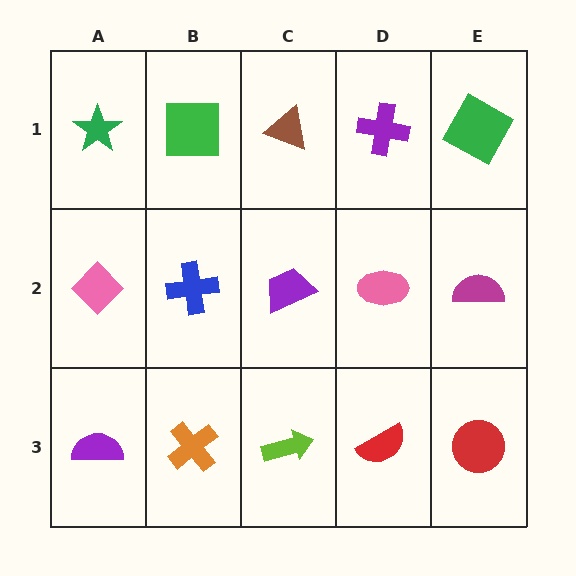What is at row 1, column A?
A green star.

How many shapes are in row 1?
5 shapes.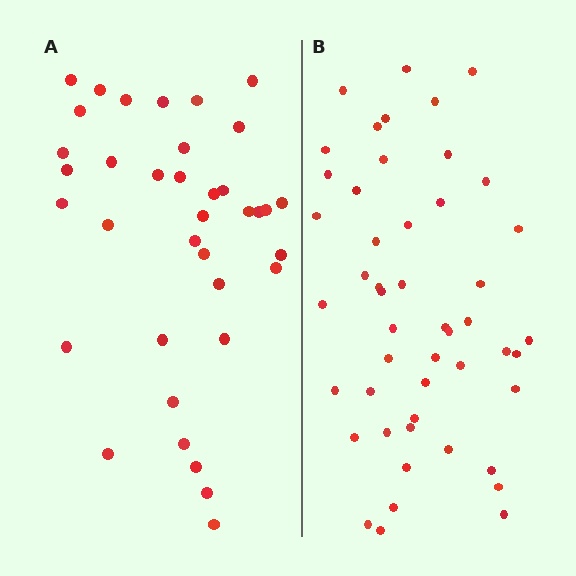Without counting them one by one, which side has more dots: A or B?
Region B (the right region) has more dots.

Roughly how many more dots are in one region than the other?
Region B has roughly 12 or so more dots than region A.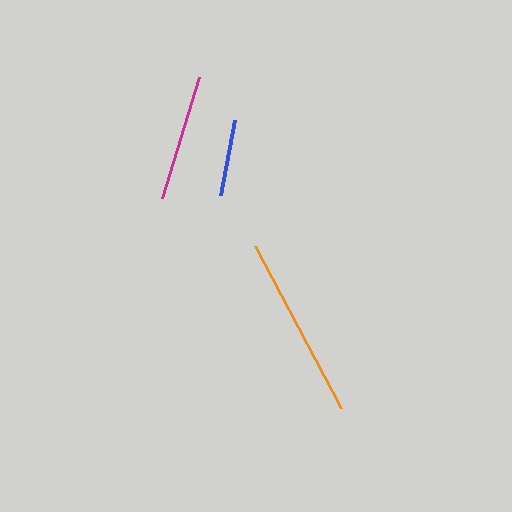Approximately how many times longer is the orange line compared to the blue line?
The orange line is approximately 2.4 times the length of the blue line.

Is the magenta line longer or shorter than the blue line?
The magenta line is longer than the blue line.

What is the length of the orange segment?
The orange segment is approximately 183 pixels long.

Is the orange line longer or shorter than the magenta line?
The orange line is longer than the magenta line.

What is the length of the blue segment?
The blue segment is approximately 76 pixels long.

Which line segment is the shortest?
The blue line is the shortest at approximately 76 pixels.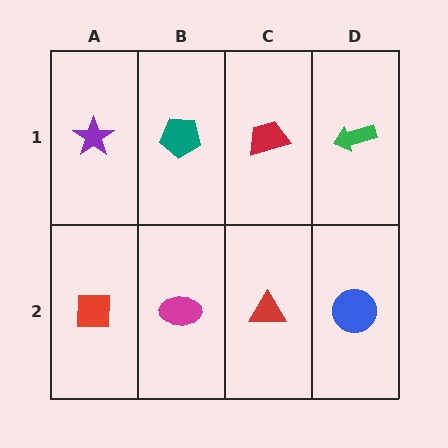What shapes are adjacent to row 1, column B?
A magenta ellipse (row 2, column B), a purple star (row 1, column A), a red trapezoid (row 1, column C).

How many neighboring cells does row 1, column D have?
2.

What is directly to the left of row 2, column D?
A red triangle.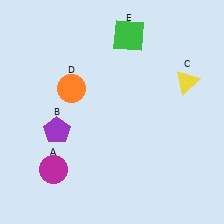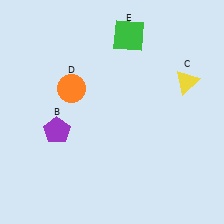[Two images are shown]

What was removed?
The magenta circle (A) was removed in Image 2.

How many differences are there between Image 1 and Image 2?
There is 1 difference between the two images.